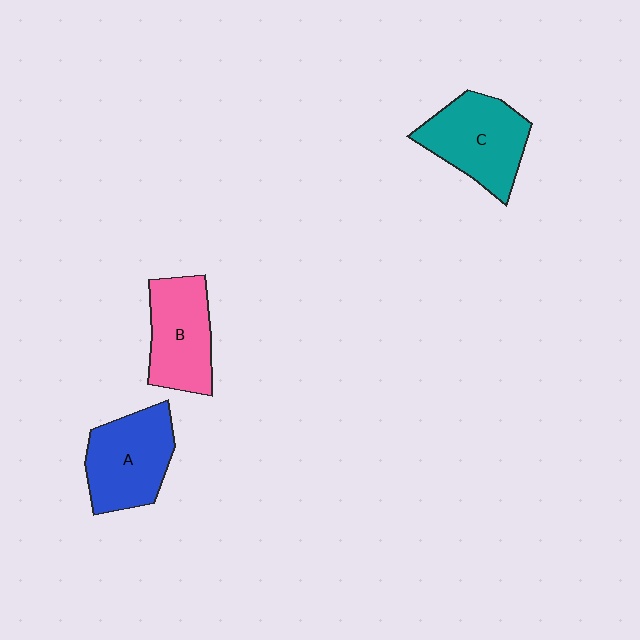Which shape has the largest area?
Shape C (teal).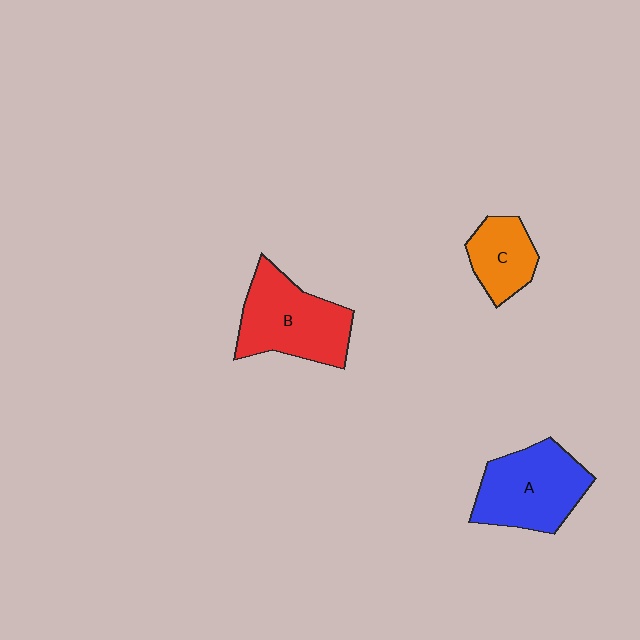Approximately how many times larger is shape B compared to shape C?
Approximately 1.8 times.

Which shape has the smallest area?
Shape C (orange).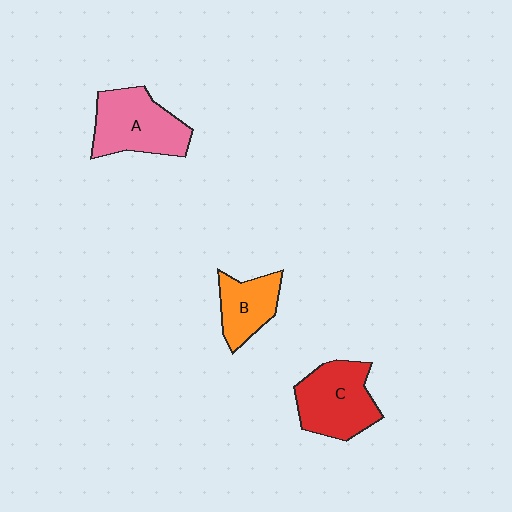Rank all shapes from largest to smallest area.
From largest to smallest: A (pink), C (red), B (orange).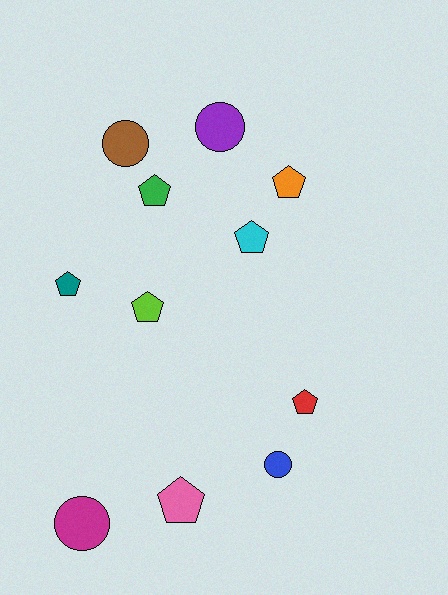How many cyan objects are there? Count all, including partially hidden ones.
There is 1 cyan object.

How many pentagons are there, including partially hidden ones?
There are 7 pentagons.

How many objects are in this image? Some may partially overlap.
There are 11 objects.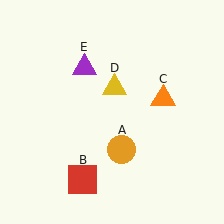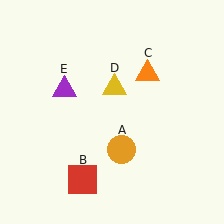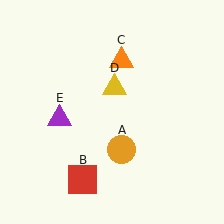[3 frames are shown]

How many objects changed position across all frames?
2 objects changed position: orange triangle (object C), purple triangle (object E).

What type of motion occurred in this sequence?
The orange triangle (object C), purple triangle (object E) rotated counterclockwise around the center of the scene.